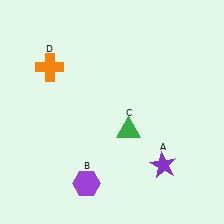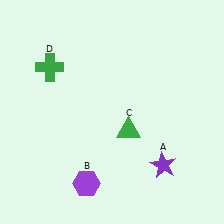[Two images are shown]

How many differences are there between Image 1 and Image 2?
There is 1 difference between the two images.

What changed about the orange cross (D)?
In Image 1, D is orange. In Image 2, it changed to green.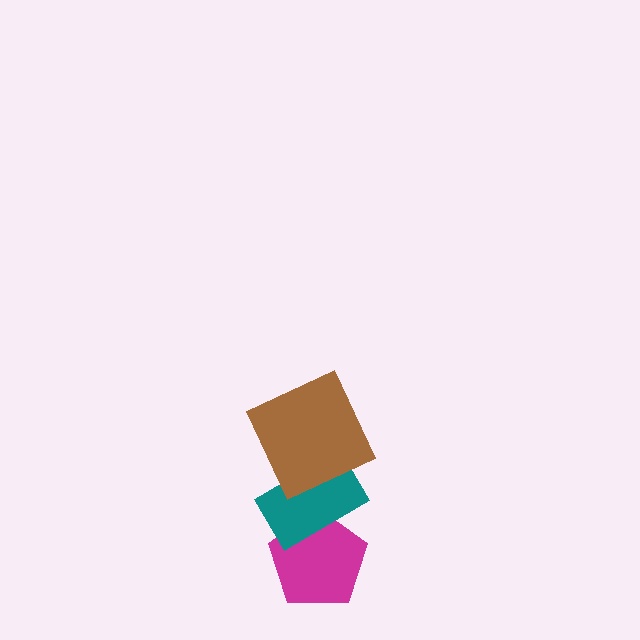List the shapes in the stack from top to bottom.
From top to bottom: the brown square, the teal rectangle, the magenta pentagon.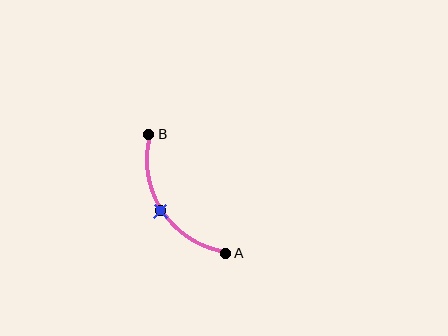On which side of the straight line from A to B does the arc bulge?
The arc bulges to the left of the straight line connecting A and B.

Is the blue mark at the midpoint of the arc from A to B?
Yes. The blue mark lies on the arc at equal arc-length from both A and B — it is the arc midpoint.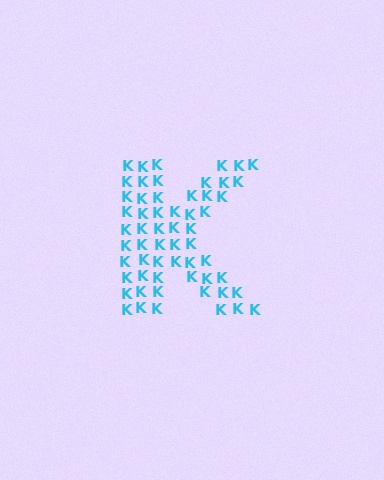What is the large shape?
The large shape is the letter K.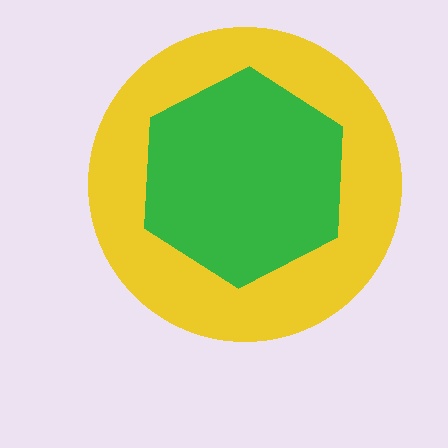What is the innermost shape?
The green hexagon.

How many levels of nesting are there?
2.